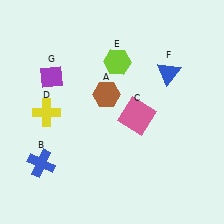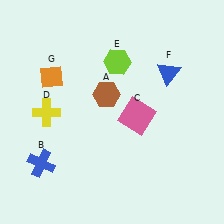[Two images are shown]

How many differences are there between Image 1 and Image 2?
There is 1 difference between the two images.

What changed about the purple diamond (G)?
In Image 1, G is purple. In Image 2, it changed to orange.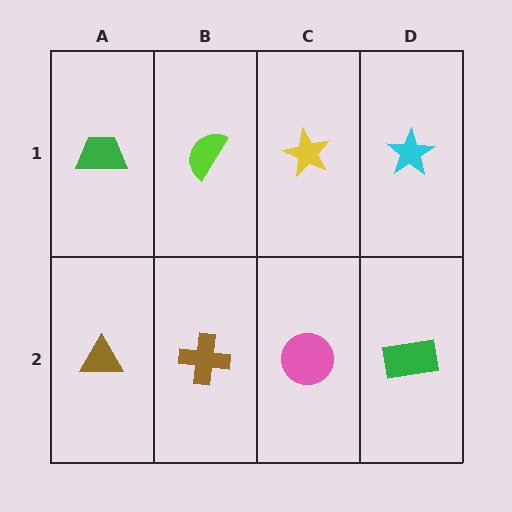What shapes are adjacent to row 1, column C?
A pink circle (row 2, column C), a lime semicircle (row 1, column B), a cyan star (row 1, column D).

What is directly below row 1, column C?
A pink circle.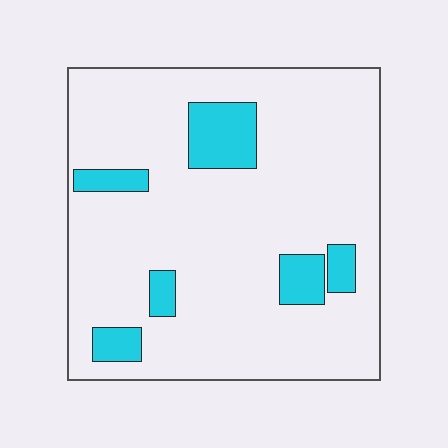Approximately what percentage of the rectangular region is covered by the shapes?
Approximately 15%.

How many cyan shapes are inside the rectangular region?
6.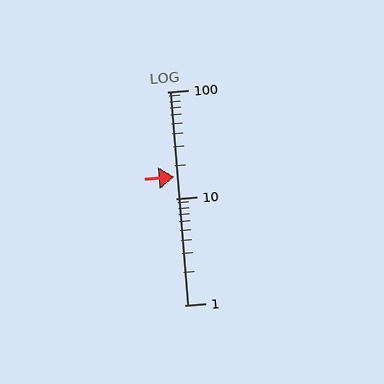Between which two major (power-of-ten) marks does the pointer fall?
The pointer is between 10 and 100.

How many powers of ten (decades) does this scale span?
The scale spans 2 decades, from 1 to 100.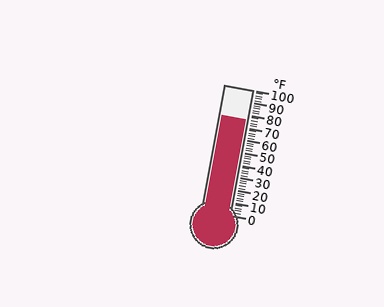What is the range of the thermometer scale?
The thermometer scale ranges from 0°F to 100°F.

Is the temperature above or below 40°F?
The temperature is above 40°F.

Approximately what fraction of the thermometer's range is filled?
The thermometer is filled to approximately 75% of its range.